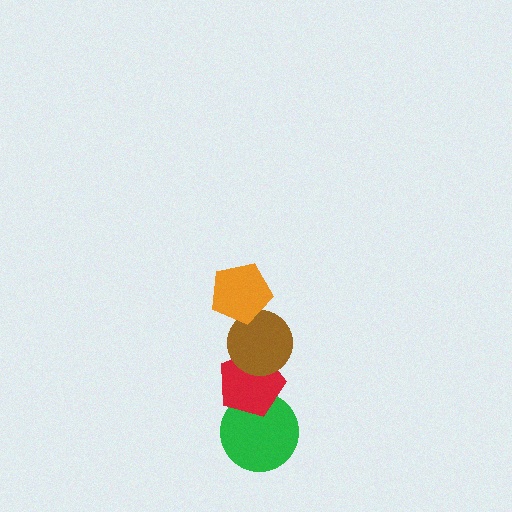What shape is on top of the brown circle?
The orange pentagon is on top of the brown circle.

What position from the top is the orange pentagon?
The orange pentagon is 1st from the top.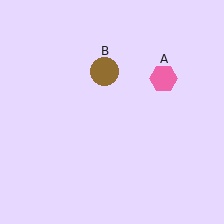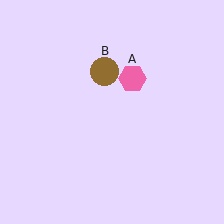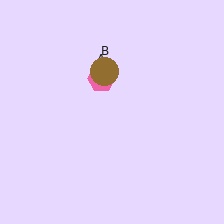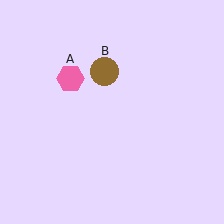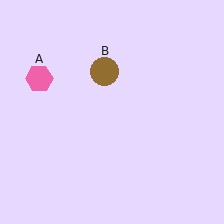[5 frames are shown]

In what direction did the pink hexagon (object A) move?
The pink hexagon (object A) moved left.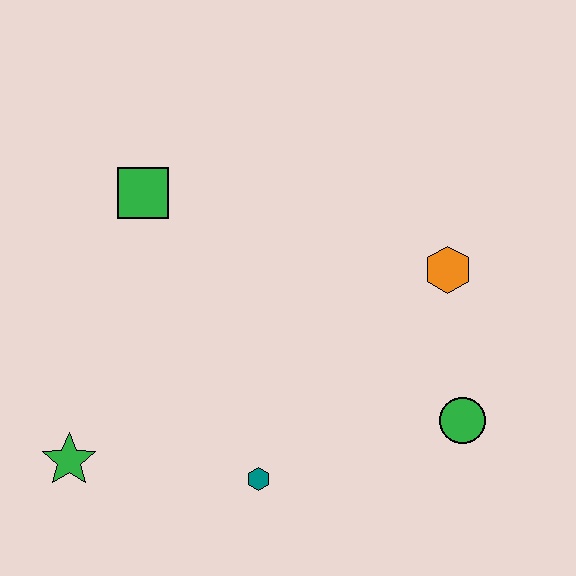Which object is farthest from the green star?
The orange hexagon is farthest from the green star.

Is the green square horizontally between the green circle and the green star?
Yes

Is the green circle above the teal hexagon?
Yes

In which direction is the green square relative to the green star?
The green square is above the green star.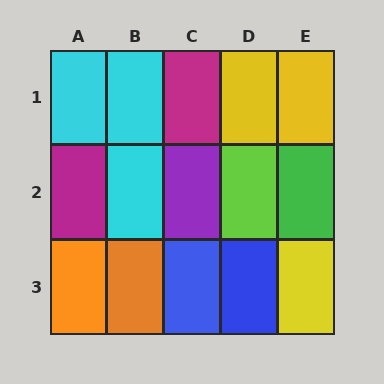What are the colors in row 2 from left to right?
Magenta, cyan, purple, lime, green.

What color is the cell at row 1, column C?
Magenta.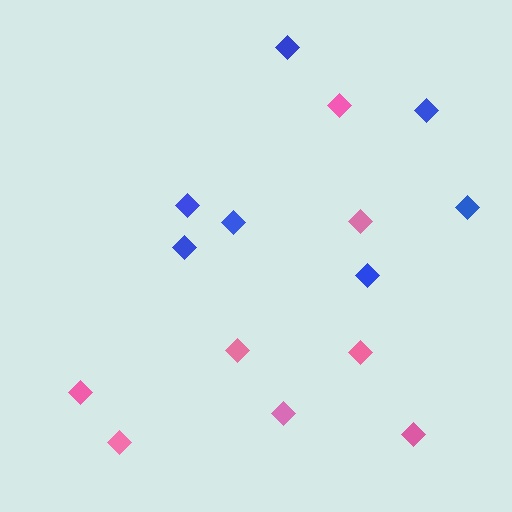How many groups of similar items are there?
There are 2 groups: one group of blue diamonds (7) and one group of pink diamonds (8).